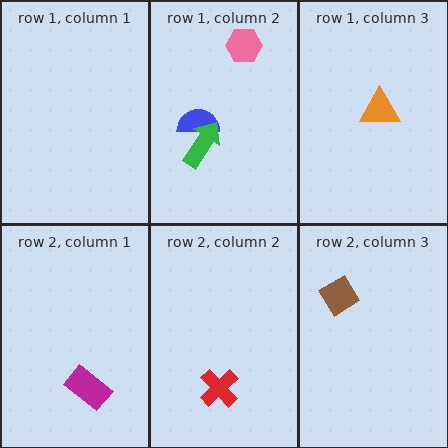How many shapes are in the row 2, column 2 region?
1.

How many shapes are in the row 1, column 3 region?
1.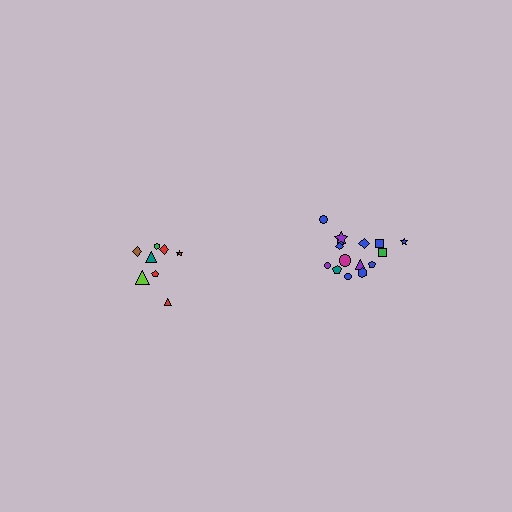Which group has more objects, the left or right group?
The right group.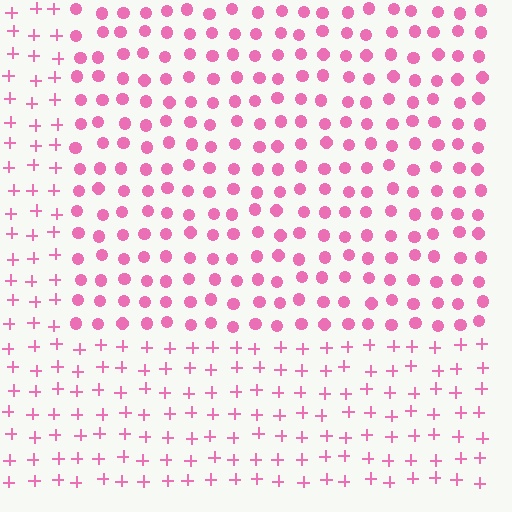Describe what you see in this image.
The image is filled with small pink elements arranged in a uniform grid. A rectangle-shaped region contains circles, while the surrounding area contains plus signs. The boundary is defined purely by the change in element shape.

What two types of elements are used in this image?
The image uses circles inside the rectangle region and plus signs outside it.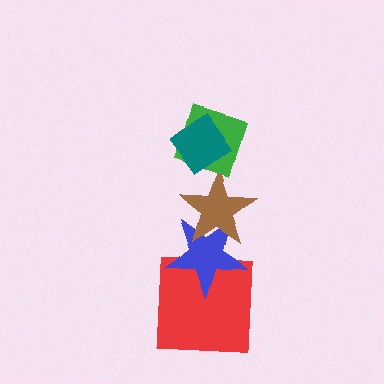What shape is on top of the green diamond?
The teal diamond is on top of the green diamond.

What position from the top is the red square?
The red square is 5th from the top.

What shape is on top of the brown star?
The green diamond is on top of the brown star.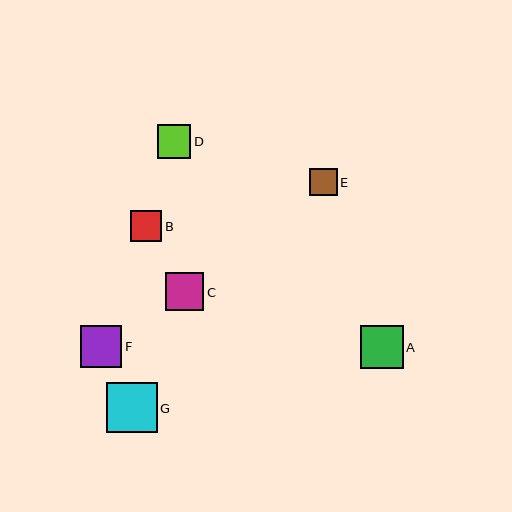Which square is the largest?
Square G is the largest with a size of approximately 50 pixels.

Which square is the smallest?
Square E is the smallest with a size of approximately 27 pixels.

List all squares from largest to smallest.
From largest to smallest: G, A, F, C, D, B, E.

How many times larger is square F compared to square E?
Square F is approximately 1.5 times the size of square E.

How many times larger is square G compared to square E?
Square G is approximately 1.8 times the size of square E.